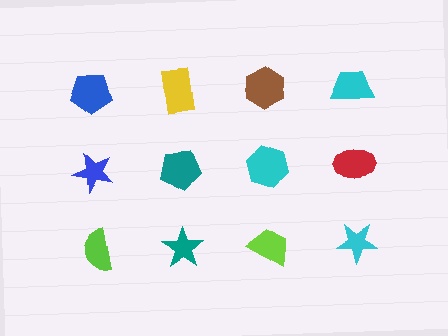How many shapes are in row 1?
4 shapes.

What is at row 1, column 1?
A blue pentagon.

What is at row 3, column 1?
A lime semicircle.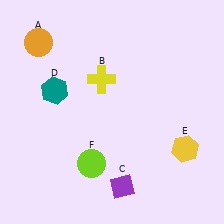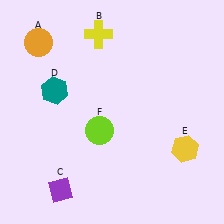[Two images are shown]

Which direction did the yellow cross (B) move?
The yellow cross (B) moved up.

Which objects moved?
The objects that moved are: the yellow cross (B), the purple diamond (C), the lime circle (F).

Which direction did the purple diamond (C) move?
The purple diamond (C) moved left.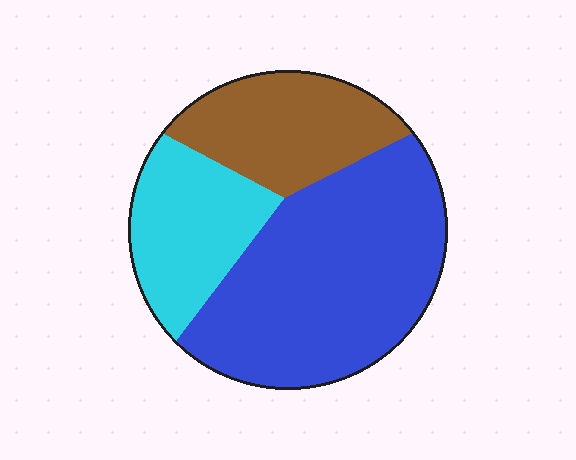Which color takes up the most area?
Blue, at roughly 55%.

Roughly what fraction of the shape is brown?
Brown takes up about one quarter (1/4) of the shape.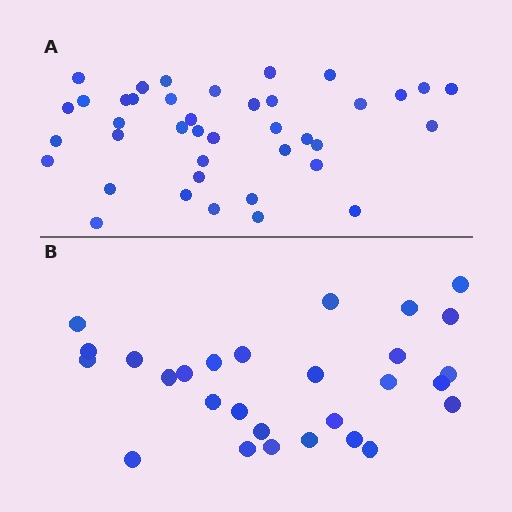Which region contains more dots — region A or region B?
Region A (the top region) has more dots.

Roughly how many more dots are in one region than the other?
Region A has roughly 12 or so more dots than region B.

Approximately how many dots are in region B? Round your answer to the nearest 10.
About 30 dots. (The exact count is 28, which rounds to 30.)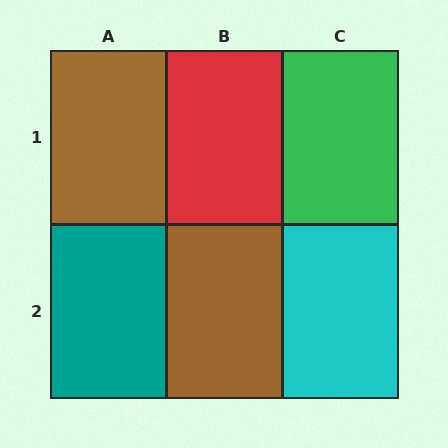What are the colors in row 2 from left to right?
Teal, brown, cyan.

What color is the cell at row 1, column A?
Brown.